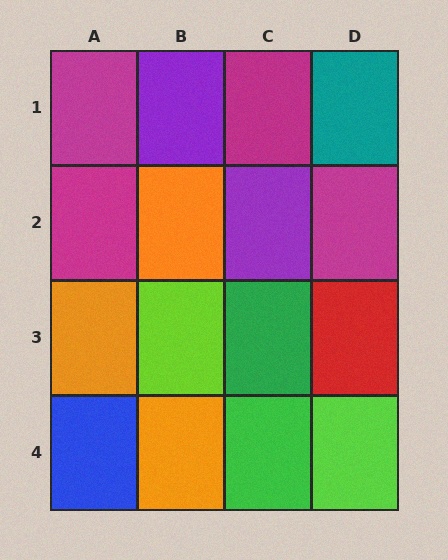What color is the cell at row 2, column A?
Magenta.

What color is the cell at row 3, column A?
Orange.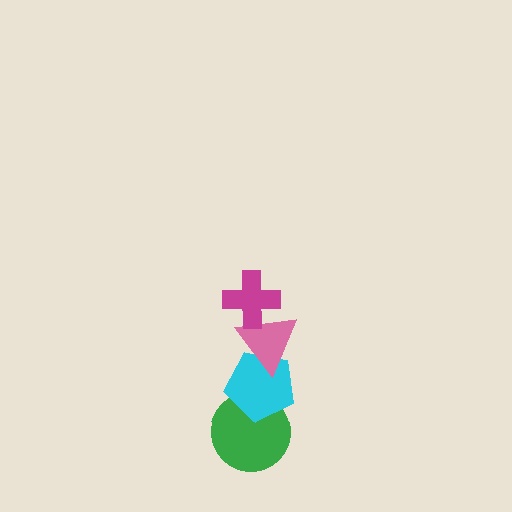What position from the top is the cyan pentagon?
The cyan pentagon is 3rd from the top.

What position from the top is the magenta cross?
The magenta cross is 1st from the top.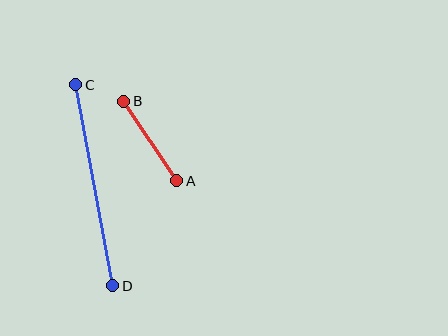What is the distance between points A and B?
The distance is approximately 95 pixels.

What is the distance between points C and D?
The distance is approximately 204 pixels.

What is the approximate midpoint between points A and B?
The midpoint is at approximately (150, 141) pixels.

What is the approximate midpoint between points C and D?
The midpoint is at approximately (94, 185) pixels.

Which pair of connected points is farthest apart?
Points C and D are farthest apart.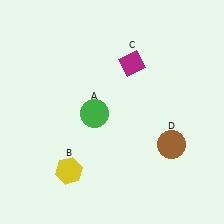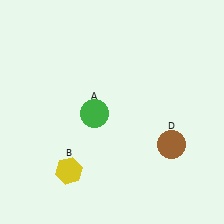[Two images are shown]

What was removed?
The magenta diamond (C) was removed in Image 2.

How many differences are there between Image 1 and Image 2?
There is 1 difference between the two images.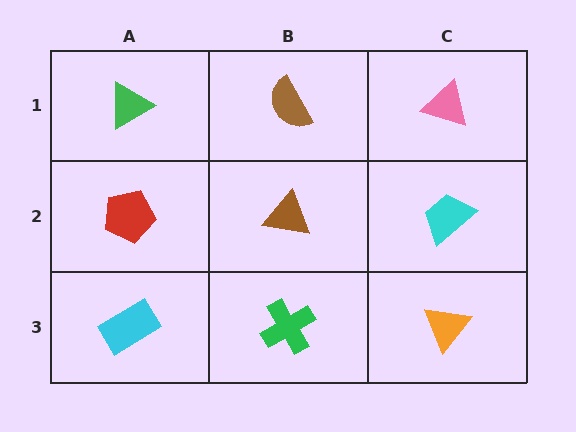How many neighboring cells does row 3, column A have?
2.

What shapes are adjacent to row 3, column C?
A cyan trapezoid (row 2, column C), a green cross (row 3, column B).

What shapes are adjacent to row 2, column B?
A brown semicircle (row 1, column B), a green cross (row 3, column B), a red pentagon (row 2, column A), a cyan trapezoid (row 2, column C).